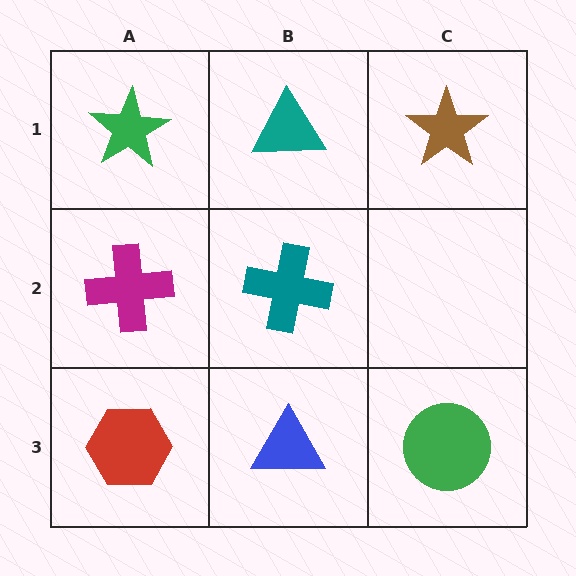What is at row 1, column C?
A brown star.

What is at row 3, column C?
A green circle.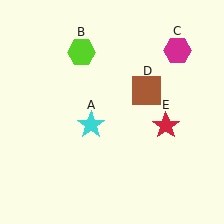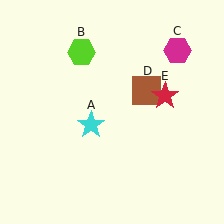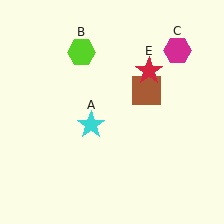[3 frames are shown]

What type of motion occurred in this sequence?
The red star (object E) rotated counterclockwise around the center of the scene.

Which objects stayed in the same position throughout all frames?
Cyan star (object A) and lime hexagon (object B) and magenta hexagon (object C) and brown square (object D) remained stationary.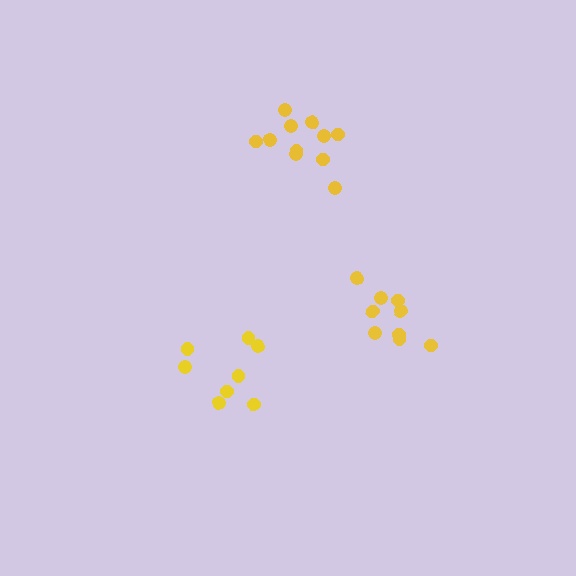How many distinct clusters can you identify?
There are 3 distinct clusters.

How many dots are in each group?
Group 1: 11 dots, Group 2: 8 dots, Group 3: 9 dots (28 total).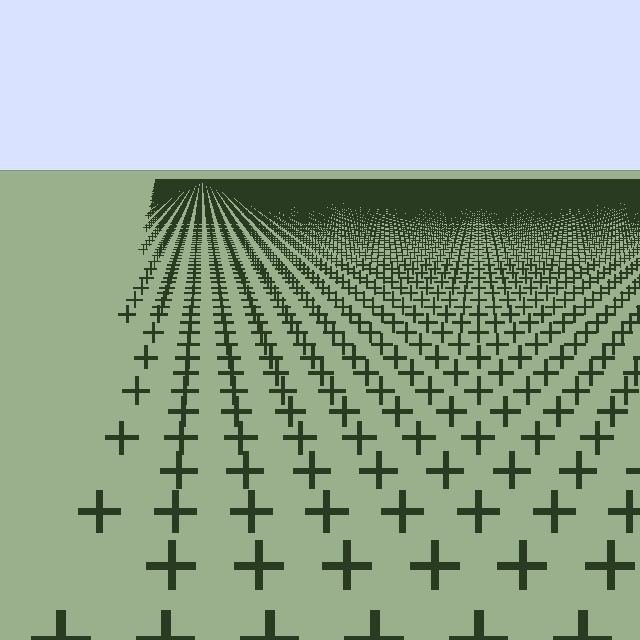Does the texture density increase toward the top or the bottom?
Density increases toward the top.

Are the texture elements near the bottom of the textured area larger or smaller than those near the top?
Larger. Near the bottom, elements are closer to the viewer and appear at a bigger on-screen size.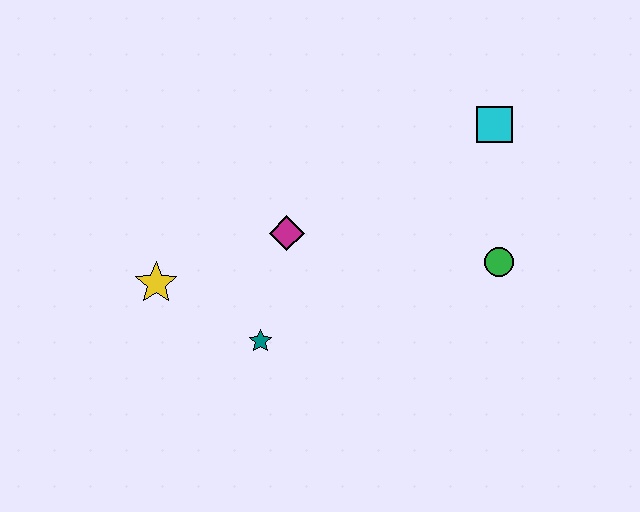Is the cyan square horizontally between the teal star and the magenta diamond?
No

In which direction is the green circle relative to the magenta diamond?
The green circle is to the right of the magenta diamond.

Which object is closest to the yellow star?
The teal star is closest to the yellow star.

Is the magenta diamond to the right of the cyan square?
No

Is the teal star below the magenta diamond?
Yes